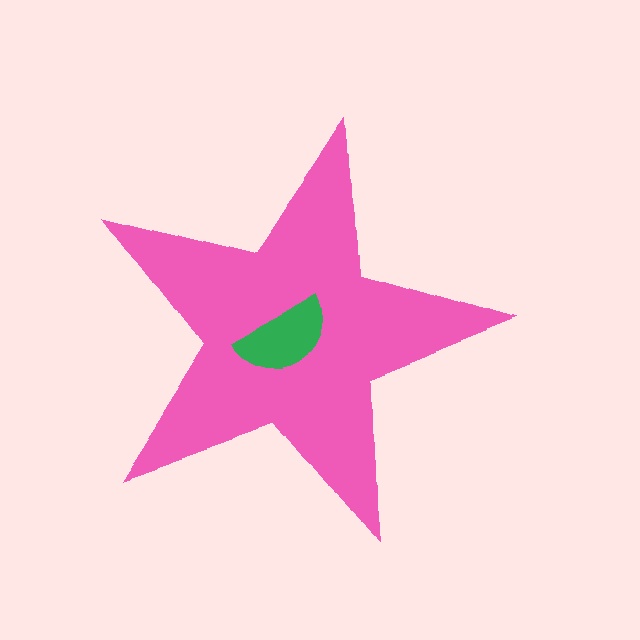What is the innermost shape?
The green semicircle.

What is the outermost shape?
The pink star.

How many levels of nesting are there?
2.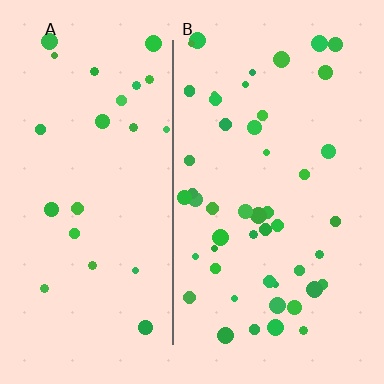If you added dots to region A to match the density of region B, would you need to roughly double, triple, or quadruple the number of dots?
Approximately double.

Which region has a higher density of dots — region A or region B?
B (the right).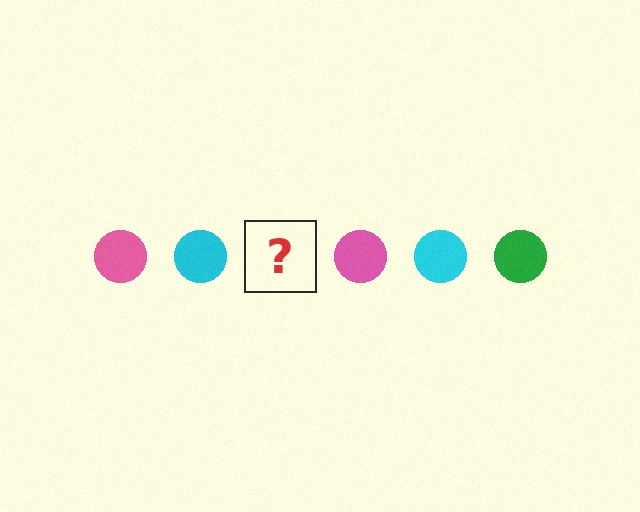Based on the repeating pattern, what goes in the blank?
The blank should be a green circle.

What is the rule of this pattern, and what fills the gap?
The rule is that the pattern cycles through pink, cyan, green circles. The gap should be filled with a green circle.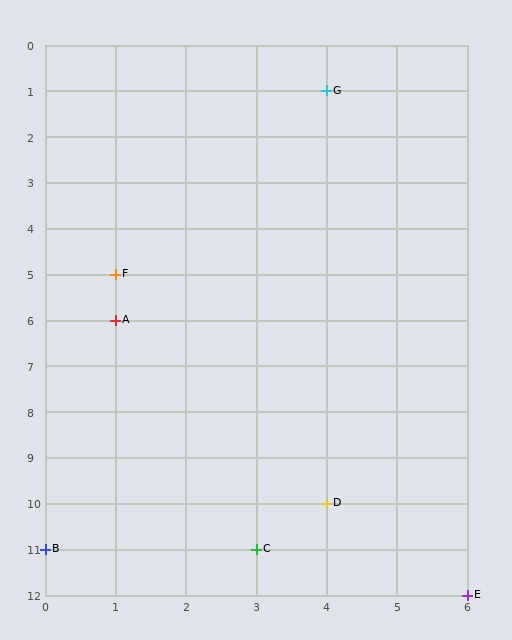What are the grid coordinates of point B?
Point B is at grid coordinates (0, 11).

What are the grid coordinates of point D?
Point D is at grid coordinates (4, 10).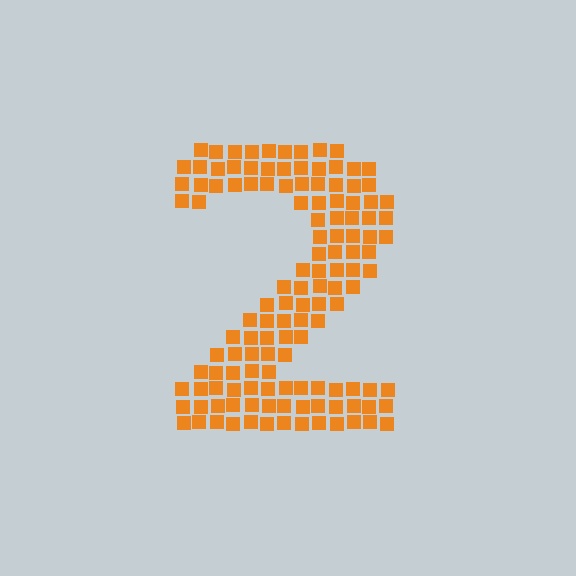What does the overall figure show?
The overall figure shows the digit 2.